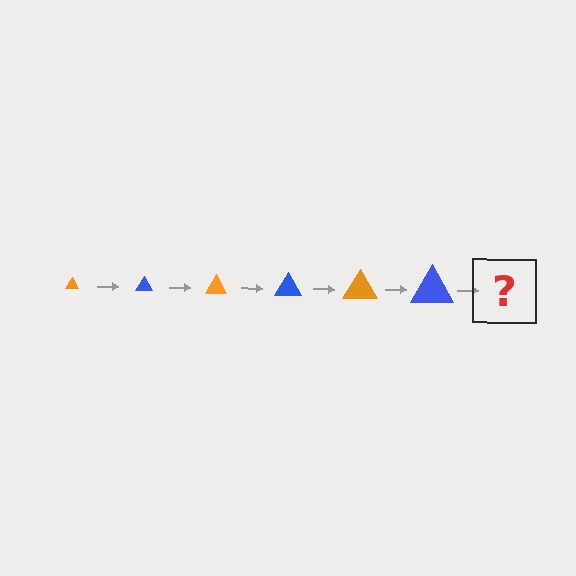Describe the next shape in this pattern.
It should be an orange triangle, larger than the previous one.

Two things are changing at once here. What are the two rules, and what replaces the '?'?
The two rules are that the triangle grows larger each step and the color cycles through orange and blue. The '?' should be an orange triangle, larger than the previous one.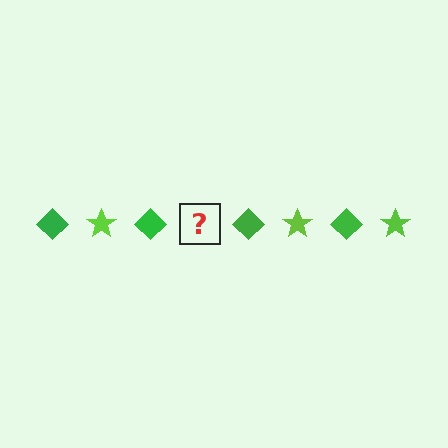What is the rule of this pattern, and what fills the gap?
The rule is that the pattern alternates between green diamond and lime star. The gap should be filled with a lime star.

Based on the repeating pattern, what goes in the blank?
The blank should be a lime star.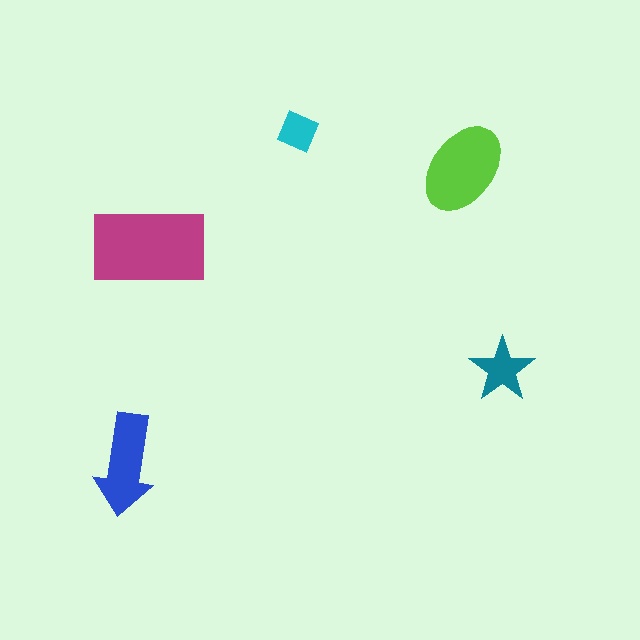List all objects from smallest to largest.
The cyan square, the teal star, the blue arrow, the lime ellipse, the magenta rectangle.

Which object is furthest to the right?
The teal star is rightmost.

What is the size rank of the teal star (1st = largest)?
4th.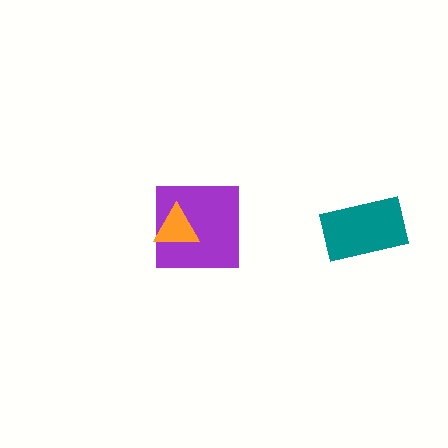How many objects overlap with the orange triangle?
1 object overlaps with the orange triangle.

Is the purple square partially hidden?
Yes, it is partially covered by another shape.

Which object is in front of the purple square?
The orange triangle is in front of the purple square.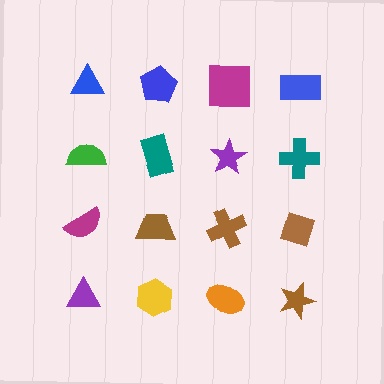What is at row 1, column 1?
A blue triangle.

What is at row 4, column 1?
A purple triangle.